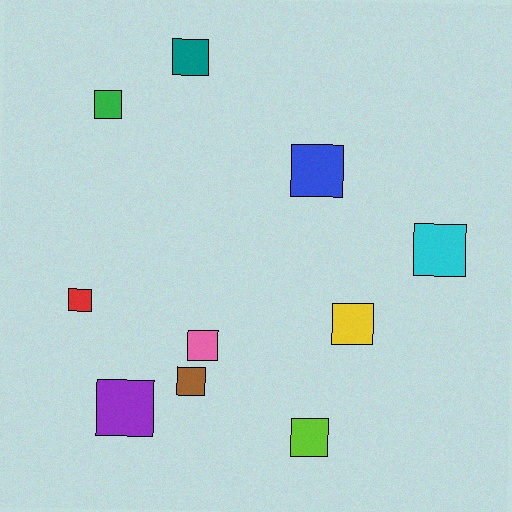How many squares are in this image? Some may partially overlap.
There are 10 squares.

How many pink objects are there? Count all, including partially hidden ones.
There is 1 pink object.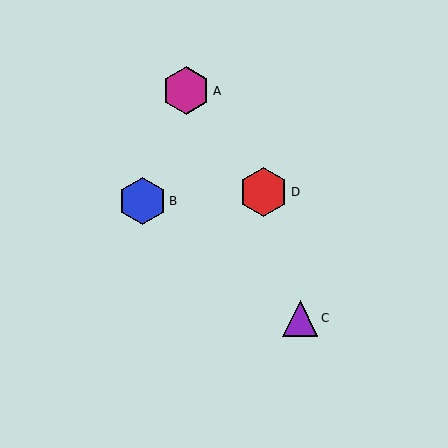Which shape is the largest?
The red hexagon (labeled D) is the largest.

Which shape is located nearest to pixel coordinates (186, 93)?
The magenta hexagon (labeled A) at (186, 91) is nearest to that location.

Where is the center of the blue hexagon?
The center of the blue hexagon is at (143, 201).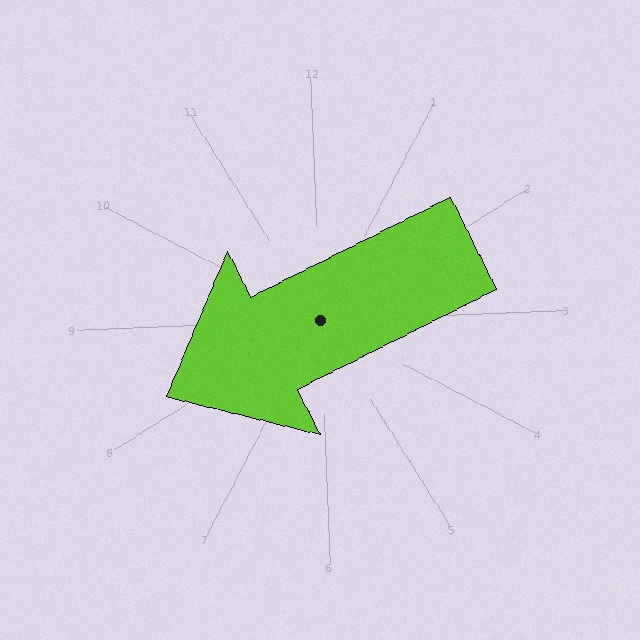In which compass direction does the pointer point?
Southwest.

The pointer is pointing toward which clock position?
Roughly 8 o'clock.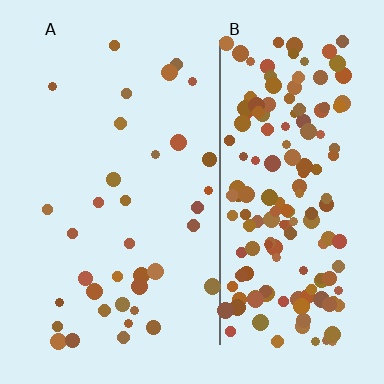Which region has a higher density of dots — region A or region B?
B (the right).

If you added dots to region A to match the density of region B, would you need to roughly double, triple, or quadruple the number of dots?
Approximately quadruple.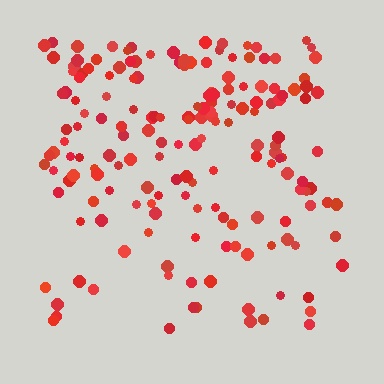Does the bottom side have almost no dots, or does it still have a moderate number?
Still a moderate number, just noticeably fewer than the top.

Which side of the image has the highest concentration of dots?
The top.